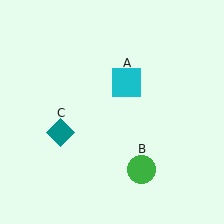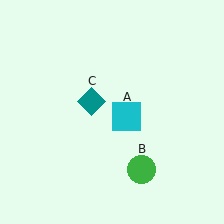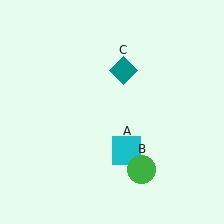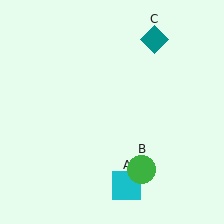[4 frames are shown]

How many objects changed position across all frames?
2 objects changed position: cyan square (object A), teal diamond (object C).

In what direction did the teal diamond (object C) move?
The teal diamond (object C) moved up and to the right.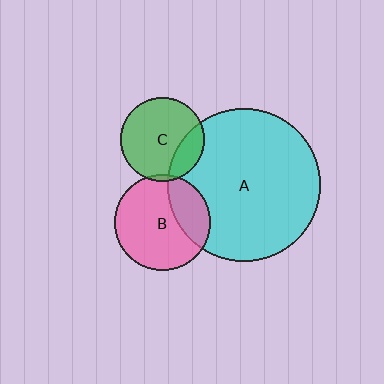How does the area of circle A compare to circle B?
Approximately 2.5 times.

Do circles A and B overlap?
Yes.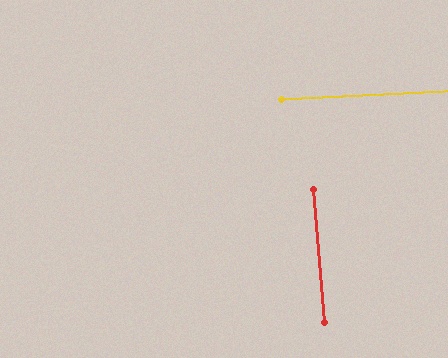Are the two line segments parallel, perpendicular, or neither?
Perpendicular — they meet at approximately 88°.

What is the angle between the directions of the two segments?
Approximately 88 degrees.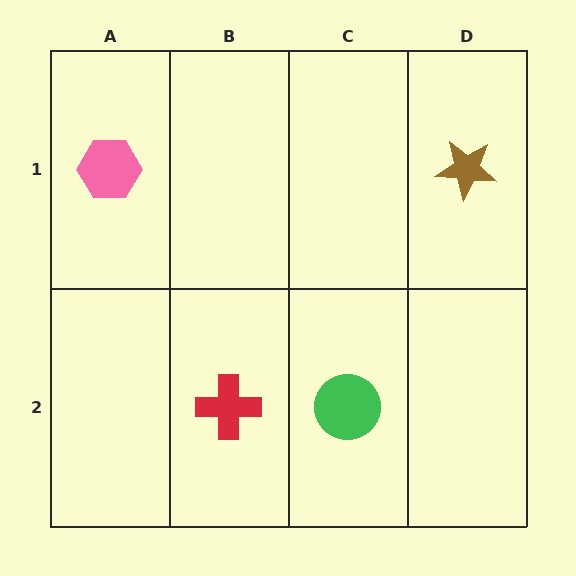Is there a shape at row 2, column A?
No, that cell is empty.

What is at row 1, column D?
A brown star.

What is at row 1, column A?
A pink hexagon.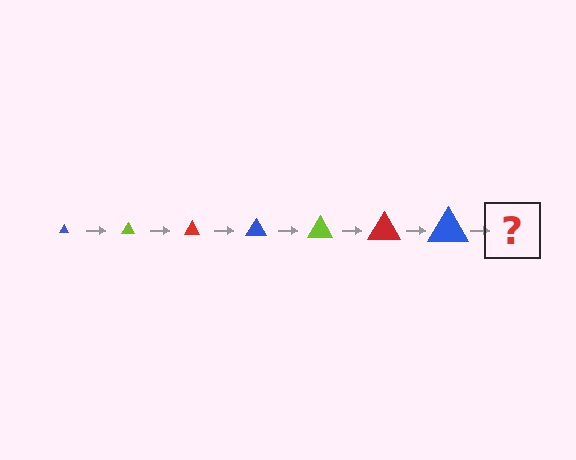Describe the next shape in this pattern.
It should be a lime triangle, larger than the previous one.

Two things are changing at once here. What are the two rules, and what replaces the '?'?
The two rules are that the triangle grows larger each step and the color cycles through blue, lime, and red. The '?' should be a lime triangle, larger than the previous one.